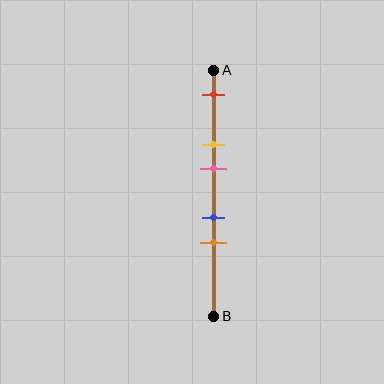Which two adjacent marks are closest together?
The blue and orange marks are the closest adjacent pair.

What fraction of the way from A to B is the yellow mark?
The yellow mark is approximately 30% (0.3) of the way from A to B.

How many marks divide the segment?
There are 5 marks dividing the segment.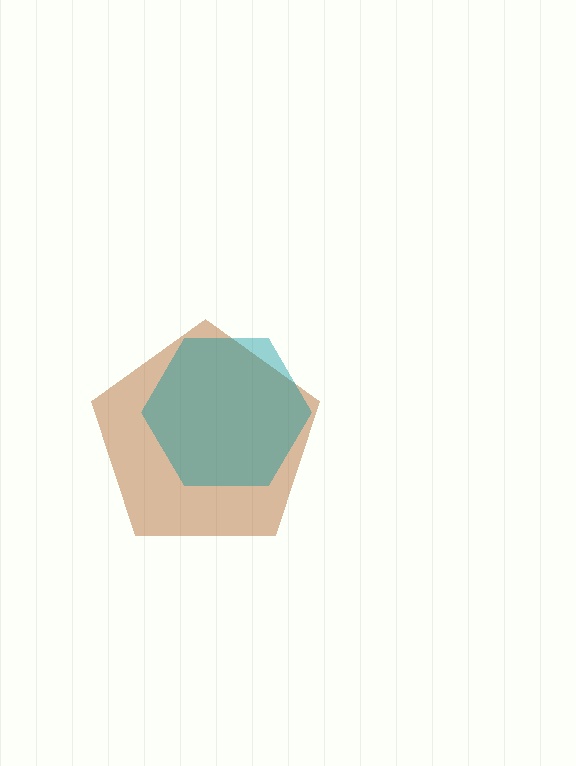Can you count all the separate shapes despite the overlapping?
Yes, there are 2 separate shapes.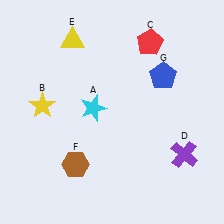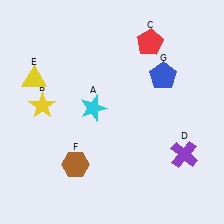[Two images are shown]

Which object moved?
The yellow triangle (E) moved down.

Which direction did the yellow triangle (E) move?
The yellow triangle (E) moved down.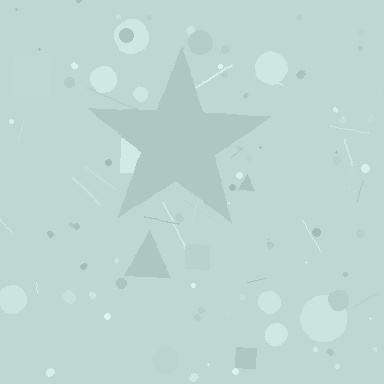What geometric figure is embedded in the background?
A star is embedded in the background.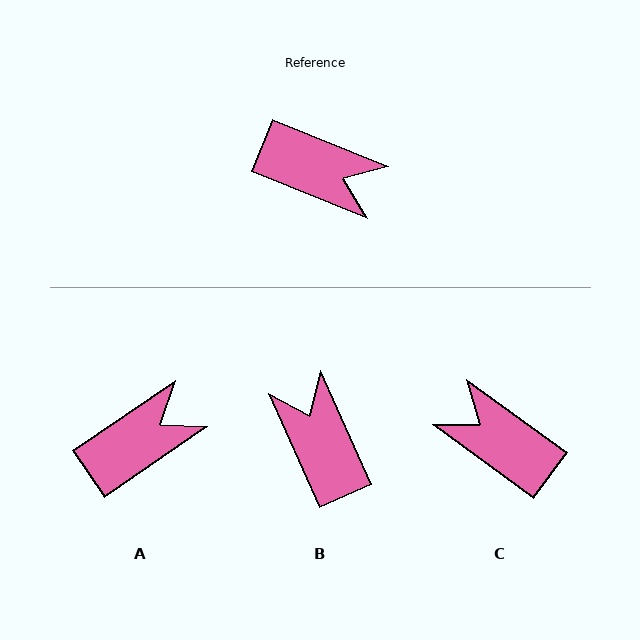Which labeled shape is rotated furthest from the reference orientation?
C, about 166 degrees away.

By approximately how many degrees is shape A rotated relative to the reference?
Approximately 57 degrees counter-clockwise.